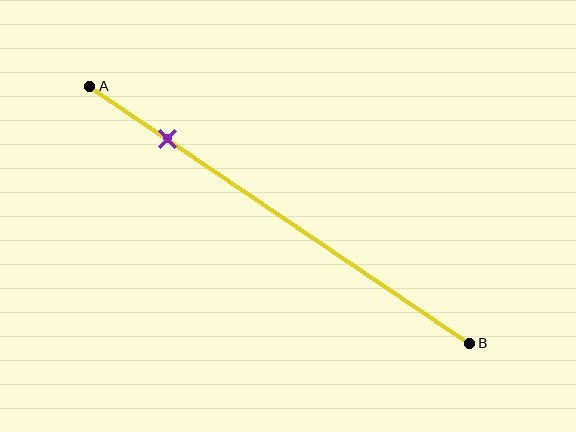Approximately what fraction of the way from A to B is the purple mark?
The purple mark is approximately 20% of the way from A to B.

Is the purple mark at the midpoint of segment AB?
No, the mark is at about 20% from A, not at the 50% midpoint.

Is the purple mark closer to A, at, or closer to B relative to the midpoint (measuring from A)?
The purple mark is closer to point A than the midpoint of segment AB.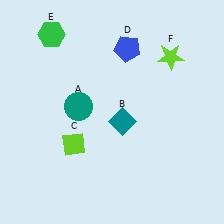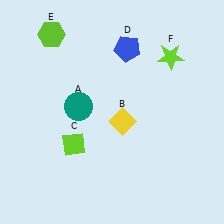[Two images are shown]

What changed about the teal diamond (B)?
In Image 1, B is teal. In Image 2, it changed to yellow.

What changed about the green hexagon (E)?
In Image 1, E is green. In Image 2, it changed to lime.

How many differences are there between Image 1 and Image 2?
There are 2 differences between the two images.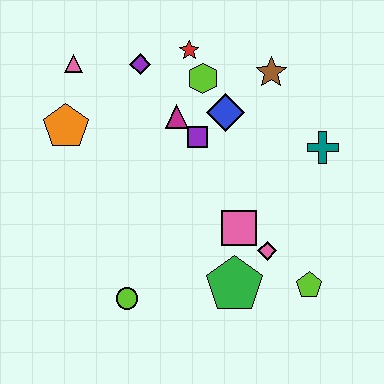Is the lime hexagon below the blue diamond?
No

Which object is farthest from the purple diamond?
The lime pentagon is farthest from the purple diamond.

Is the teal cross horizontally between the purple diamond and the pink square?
No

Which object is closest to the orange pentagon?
The pink triangle is closest to the orange pentagon.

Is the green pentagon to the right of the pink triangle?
Yes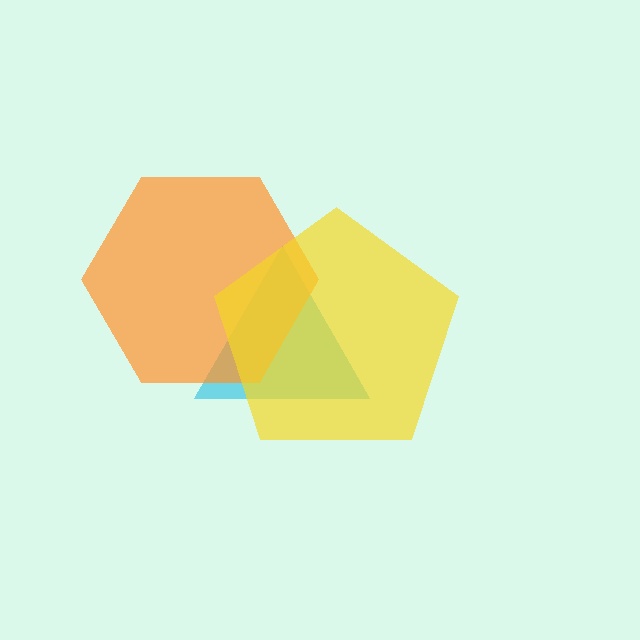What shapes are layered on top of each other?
The layered shapes are: a cyan triangle, an orange hexagon, a yellow pentagon.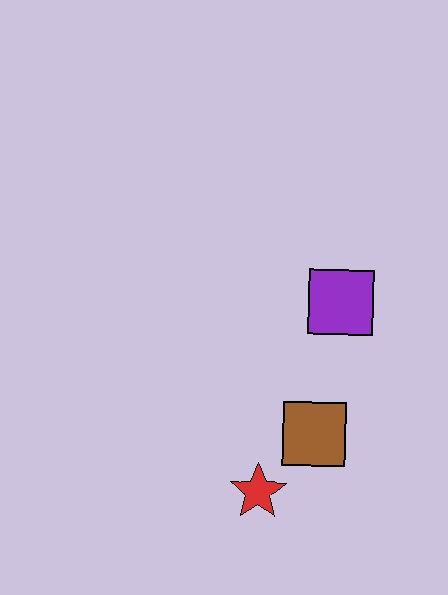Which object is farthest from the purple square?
The red star is farthest from the purple square.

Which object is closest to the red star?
The brown square is closest to the red star.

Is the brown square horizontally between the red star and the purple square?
Yes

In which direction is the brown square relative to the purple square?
The brown square is below the purple square.